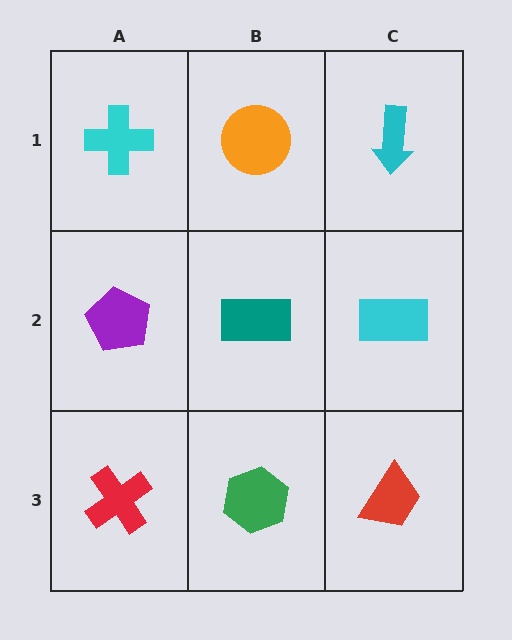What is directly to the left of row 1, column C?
An orange circle.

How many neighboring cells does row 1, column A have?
2.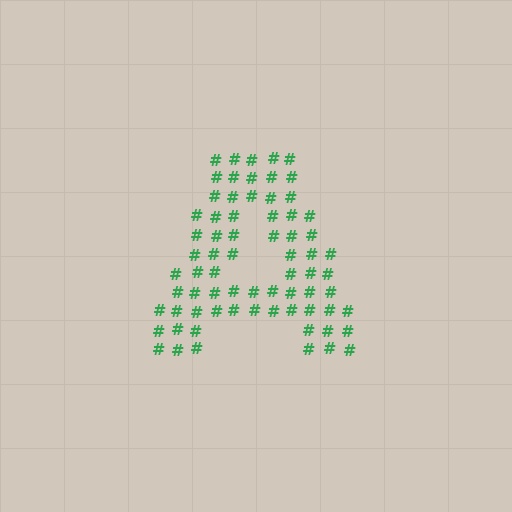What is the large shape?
The large shape is the letter A.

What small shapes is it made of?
It is made of small hash symbols.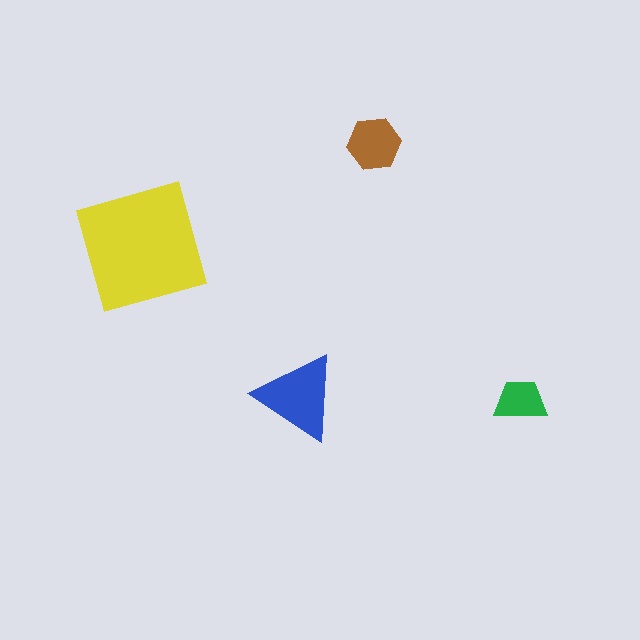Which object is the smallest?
The green trapezoid.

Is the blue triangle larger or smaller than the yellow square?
Smaller.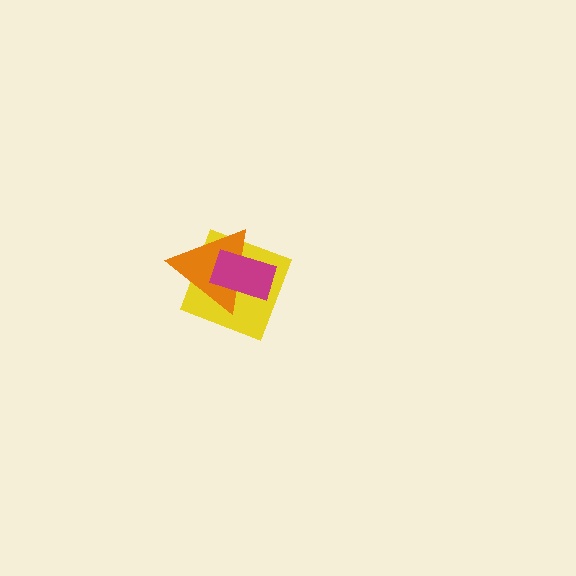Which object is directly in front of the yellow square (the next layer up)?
The orange triangle is directly in front of the yellow square.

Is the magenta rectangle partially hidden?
No, no other shape covers it.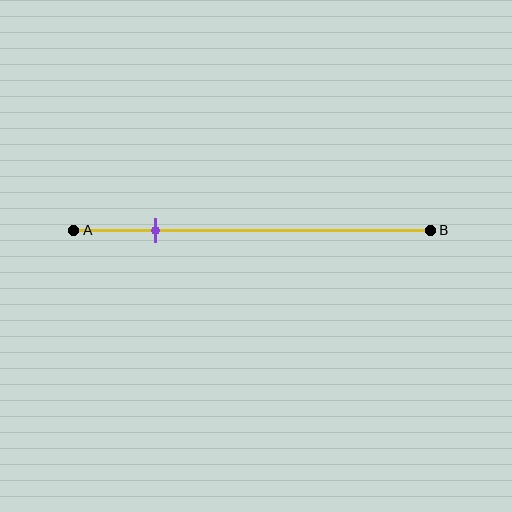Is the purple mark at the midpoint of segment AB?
No, the mark is at about 25% from A, not at the 50% midpoint.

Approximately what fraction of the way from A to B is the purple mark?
The purple mark is approximately 25% of the way from A to B.